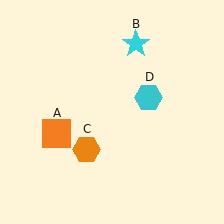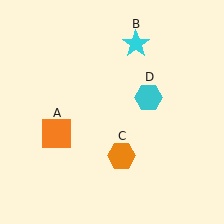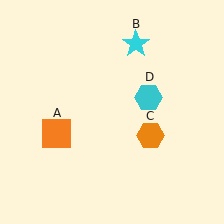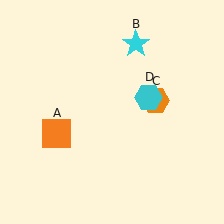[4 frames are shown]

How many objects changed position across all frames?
1 object changed position: orange hexagon (object C).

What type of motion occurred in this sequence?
The orange hexagon (object C) rotated counterclockwise around the center of the scene.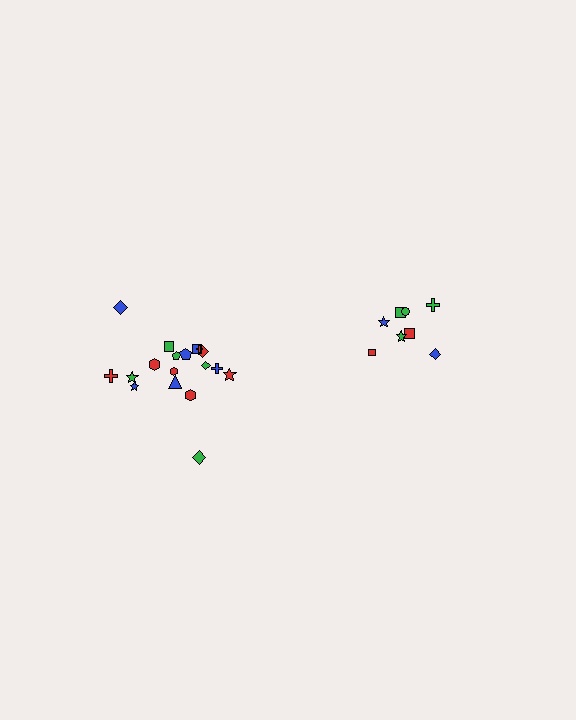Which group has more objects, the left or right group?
The left group.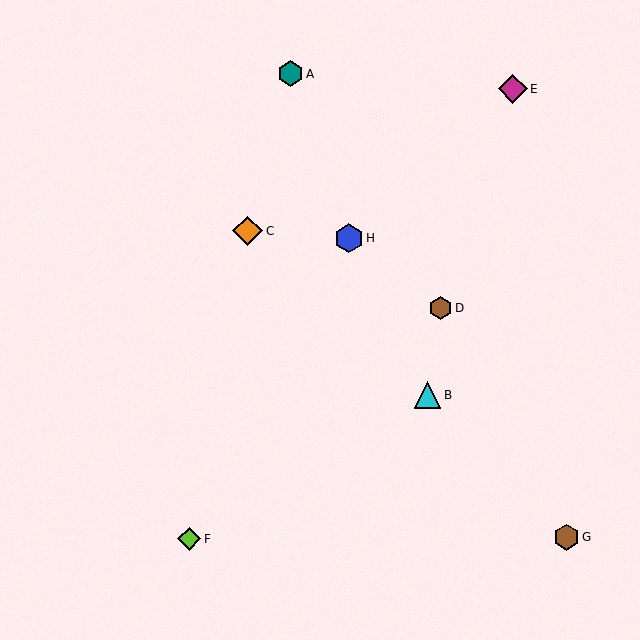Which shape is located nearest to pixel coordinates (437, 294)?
The brown hexagon (labeled D) at (440, 308) is nearest to that location.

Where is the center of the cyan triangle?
The center of the cyan triangle is at (428, 395).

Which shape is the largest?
The orange diamond (labeled C) is the largest.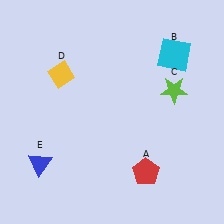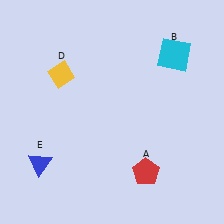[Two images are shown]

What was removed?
The lime star (C) was removed in Image 2.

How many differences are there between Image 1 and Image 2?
There is 1 difference between the two images.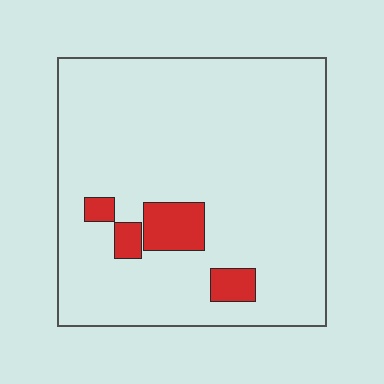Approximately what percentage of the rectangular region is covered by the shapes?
Approximately 10%.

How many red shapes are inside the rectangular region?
4.